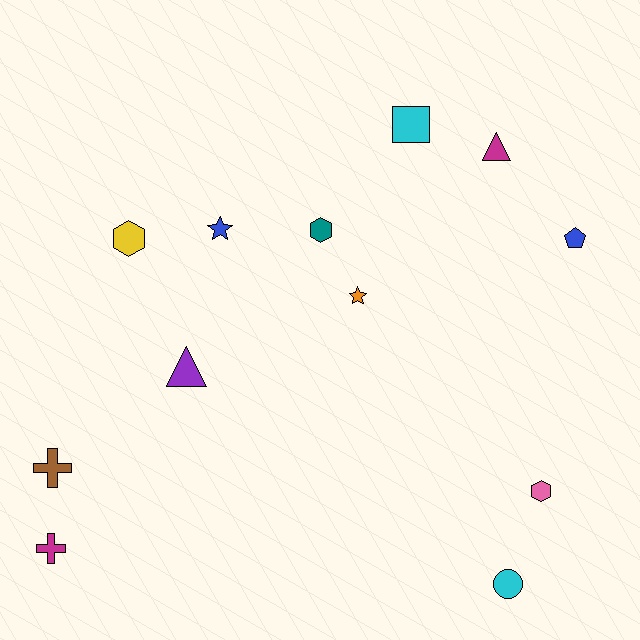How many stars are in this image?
There are 2 stars.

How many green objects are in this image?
There are no green objects.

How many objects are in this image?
There are 12 objects.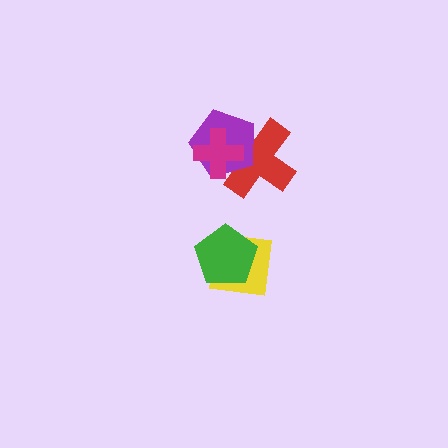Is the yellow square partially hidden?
Yes, it is partially covered by another shape.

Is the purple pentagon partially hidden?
Yes, it is partially covered by another shape.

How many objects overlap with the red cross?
2 objects overlap with the red cross.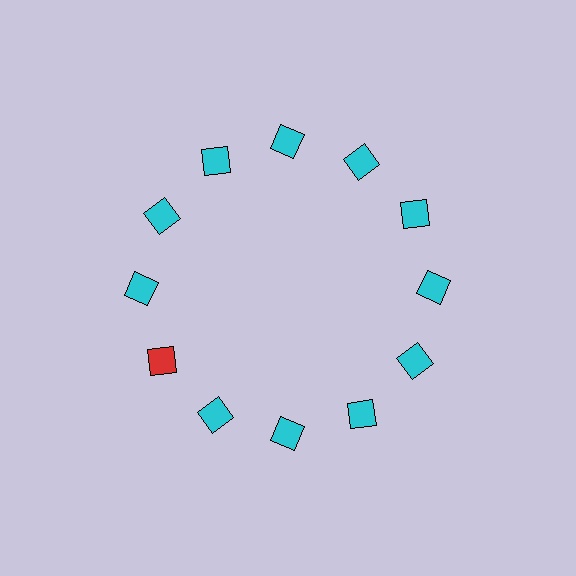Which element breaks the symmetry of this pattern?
The red square at roughly the 8 o'clock position breaks the symmetry. All other shapes are cyan squares.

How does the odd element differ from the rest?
It has a different color: red instead of cyan.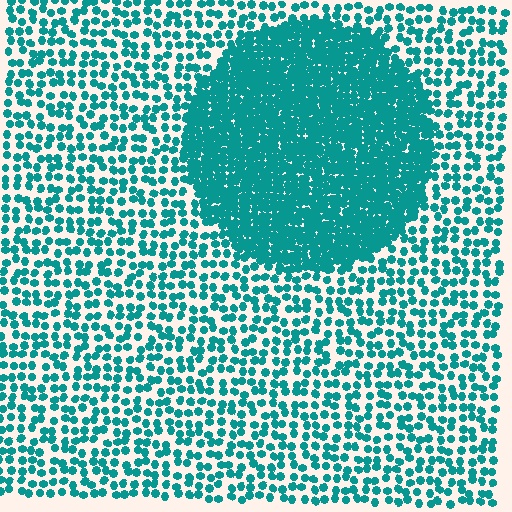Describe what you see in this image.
The image contains small teal elements arranged at two different densities. A circle-shaped region is visible where the elements are more densely packed than the surrounding area.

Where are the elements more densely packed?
The elements are more densely packed inside the circle boundary.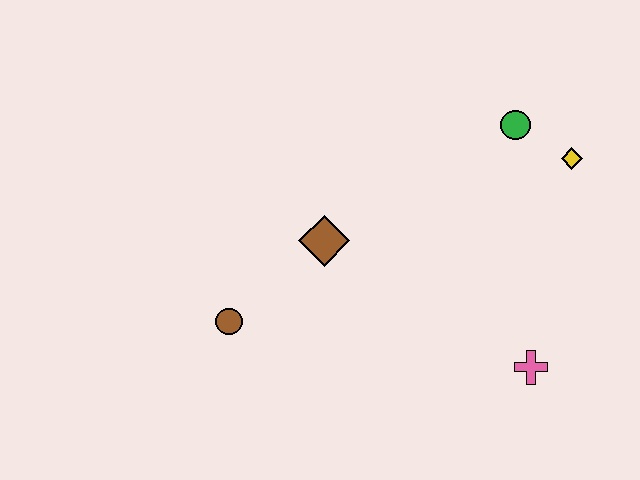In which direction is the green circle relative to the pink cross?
The green circle is above the pink cross.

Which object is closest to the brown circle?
The brown diamond is closest to the brown circle.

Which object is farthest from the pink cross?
The brown circle is farthest from the pink cross.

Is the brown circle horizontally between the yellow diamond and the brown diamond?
No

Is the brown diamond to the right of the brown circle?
Yes